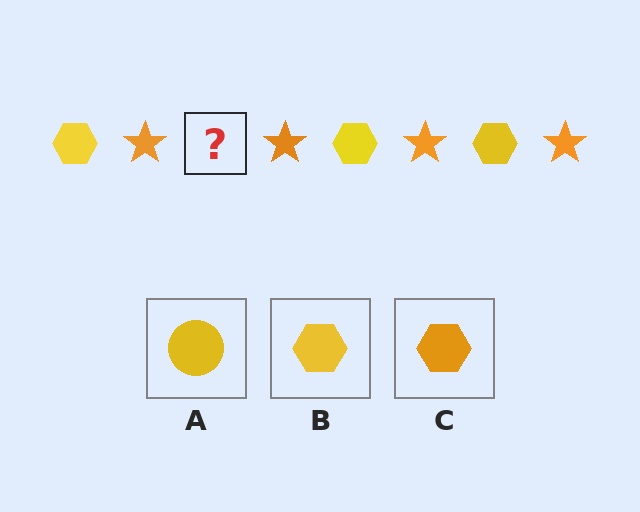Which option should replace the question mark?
Option B.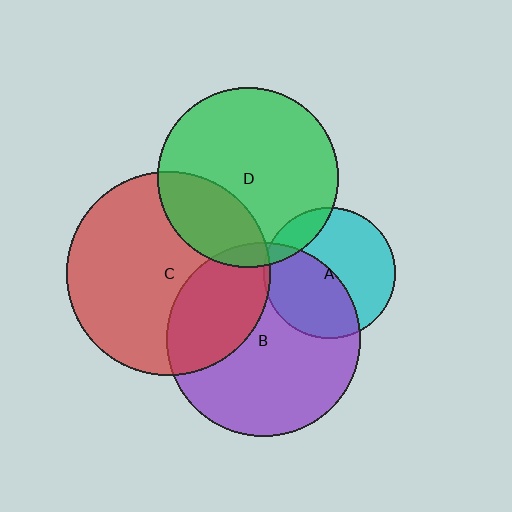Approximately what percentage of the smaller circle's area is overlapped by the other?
Approximately 5%.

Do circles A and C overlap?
Yes.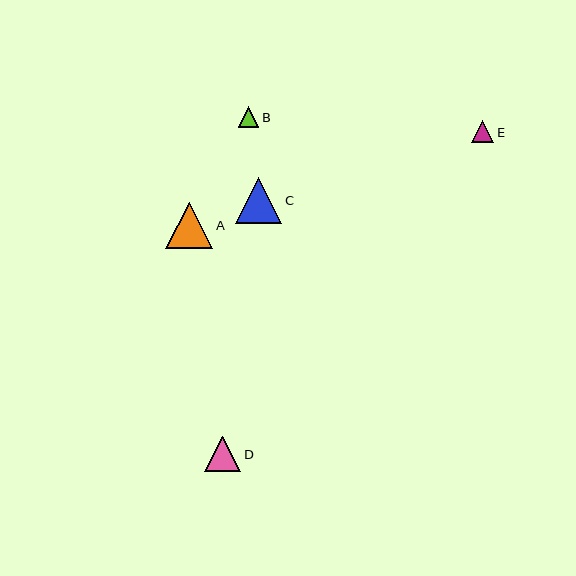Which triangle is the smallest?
Triangle B is the smallest with a size of approximately 21 pixels.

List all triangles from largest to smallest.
From largest to smallest: A, C, D, E, B.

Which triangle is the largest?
Triangle A is the largest with a size of approximately 47 pixels.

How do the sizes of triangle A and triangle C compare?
Triangle A and triangle C are approximately the same size.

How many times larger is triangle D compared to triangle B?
Triangle D is approximately 1.7 times the size of triangle B.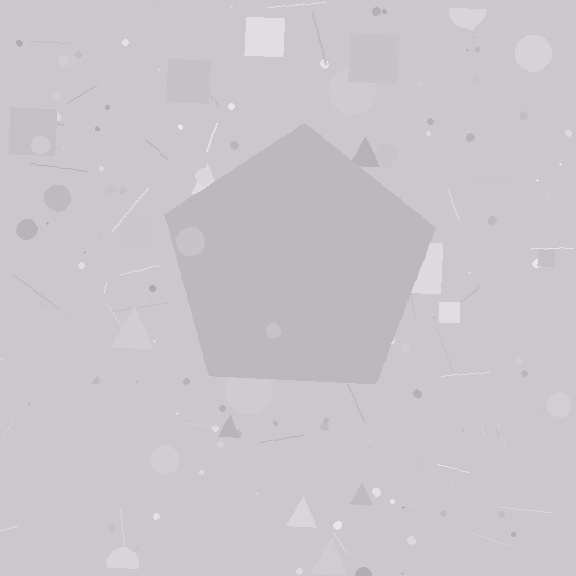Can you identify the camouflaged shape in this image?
The camouflaged shape is a pentagon.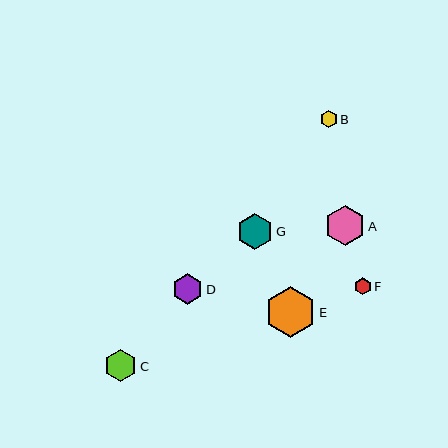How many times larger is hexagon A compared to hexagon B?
Hexagon A is approximately 2.4 times the size of hexagon B.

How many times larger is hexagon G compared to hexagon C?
Hexagon G is approximately 1.1 times the size of hexagon C.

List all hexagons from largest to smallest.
From largest to smallest: E, A, G, C, D, F, B.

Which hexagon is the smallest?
Hexagon B is the smallest with a size of approximately 17 pixels.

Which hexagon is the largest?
Hexagon E is the largest with a size of approximately 51 pixels.